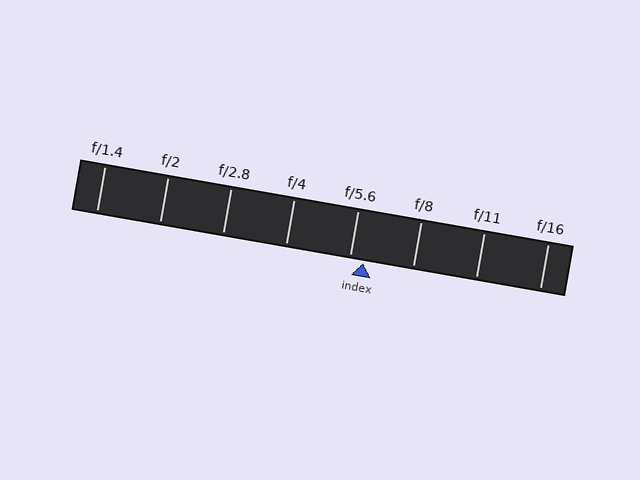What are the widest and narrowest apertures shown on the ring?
The widest aperture shown is f/1.4 and the narrowest is f/16.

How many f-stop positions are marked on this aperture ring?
There are 8 f-stop positions marked.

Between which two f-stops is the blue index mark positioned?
The index mark is between f/5.6 and f/8.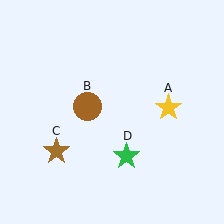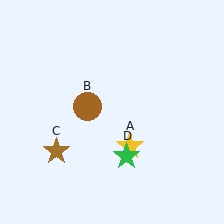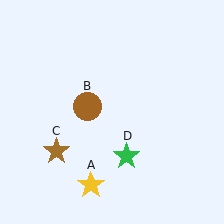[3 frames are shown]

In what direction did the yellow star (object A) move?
The yellow star (object A) moved down and to the left.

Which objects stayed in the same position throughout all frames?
Brown circle (object B) and brown star (object C) and green star (object D) remained stationary.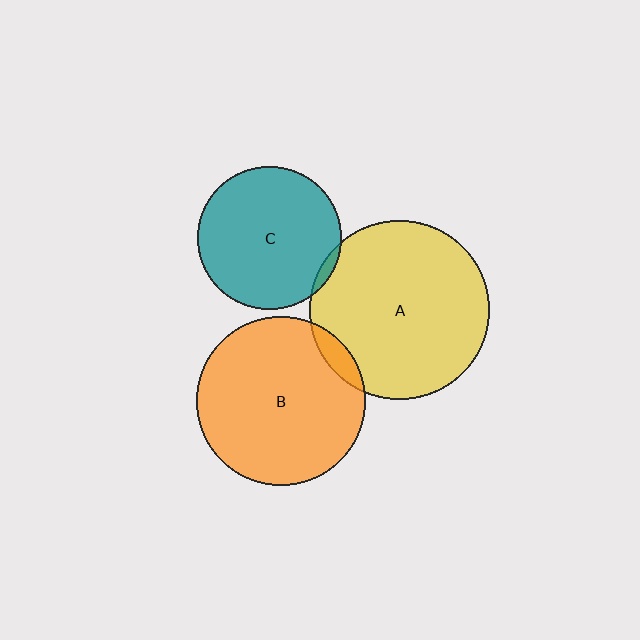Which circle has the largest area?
Circle A (yellow).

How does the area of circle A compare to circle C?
Approximately 1.6 times.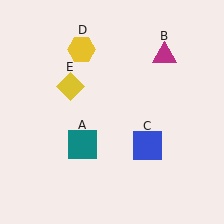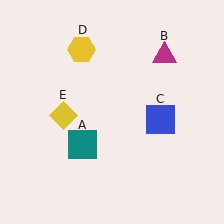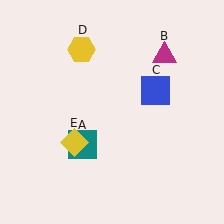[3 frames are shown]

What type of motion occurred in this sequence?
The blue square (object C), yellow diamond (object E) rotated counterclockwise around the center of the scene.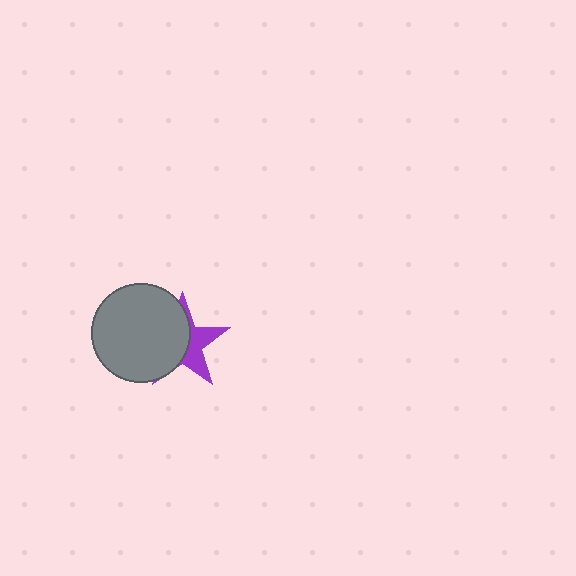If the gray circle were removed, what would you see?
You would see the complete purple star.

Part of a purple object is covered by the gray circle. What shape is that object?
It is a star.